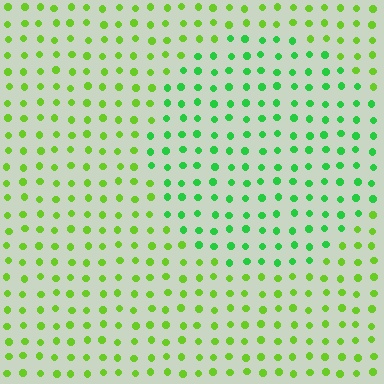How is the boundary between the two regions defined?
The boundary is defined purely by a slight shift in hue (about 34 degrees). Spacing, size, and orientation are identical on both sides.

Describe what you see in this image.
The image is filled with small lime elements in a uniform arrangement. A circle-shaped region is visible where the elements are tinted to a slightly different hue, forming a subtle color boundary.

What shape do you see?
I see a circle.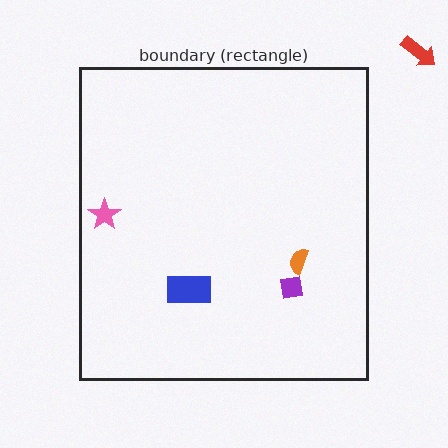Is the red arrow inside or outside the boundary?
Outside.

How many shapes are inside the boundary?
4 inside, 1 outside.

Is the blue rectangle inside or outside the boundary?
Inside.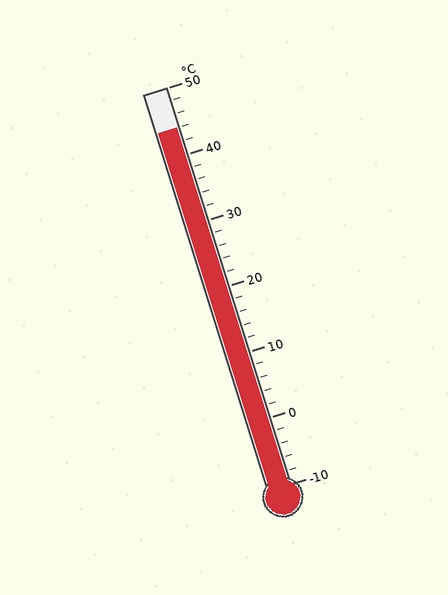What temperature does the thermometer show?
The thermometer shows approximately 44°C.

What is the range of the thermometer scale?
The thermometer scale ranges from -10°C to 50°C.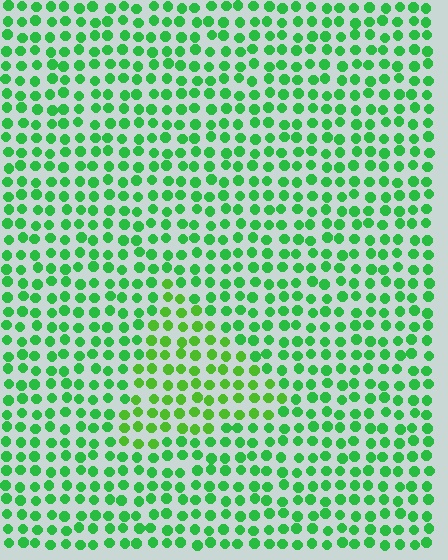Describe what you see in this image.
The image is filled with small green elements in a uniform arrangement. A triangle-shaped region is visible where the elements are tinted to a slightly different hue, forming a subtle color boundary.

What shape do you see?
I see a triangle.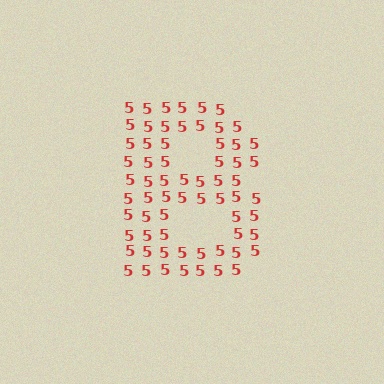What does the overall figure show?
The overall figure shows the letter B.